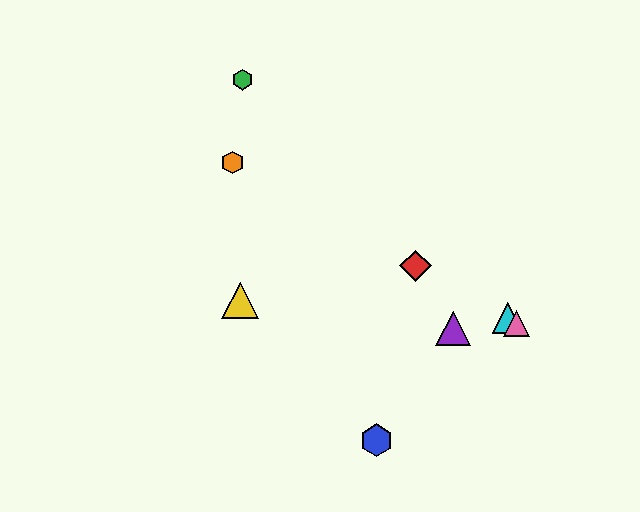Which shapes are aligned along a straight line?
The red diamond, the orange hexagon, the cyan triangle, the pink triangle are aligned along a straight line.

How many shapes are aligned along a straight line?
4 shapes (the red diamond, the orange hexagon, the cyan triangle, the pink triangle) are aligned along a straight line.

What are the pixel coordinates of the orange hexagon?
The orange hexagon is at (232, 163).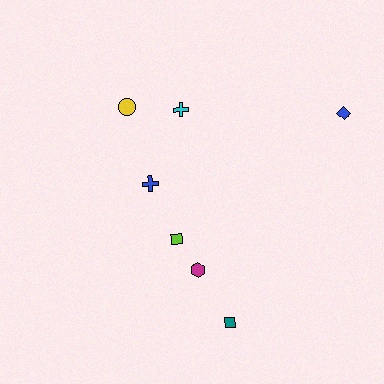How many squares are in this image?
There are 2 squares.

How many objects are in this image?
There are 7 objects.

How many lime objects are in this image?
There is 1 lime object.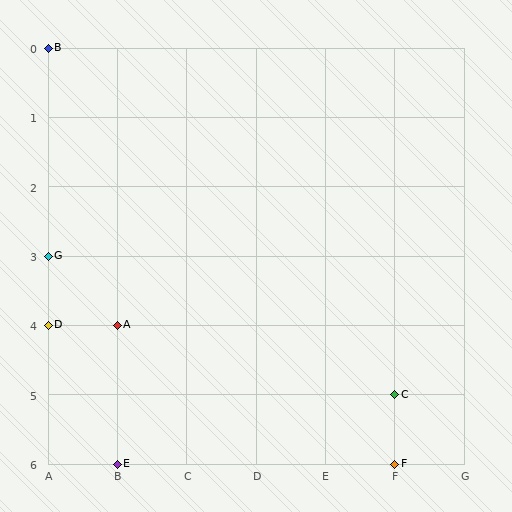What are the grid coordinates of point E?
Point E is at grid coordinates (B, 6).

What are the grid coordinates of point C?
Point C is at grid coordinates (F, 5).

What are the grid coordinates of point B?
Point B is at grid coordinates (A, 0).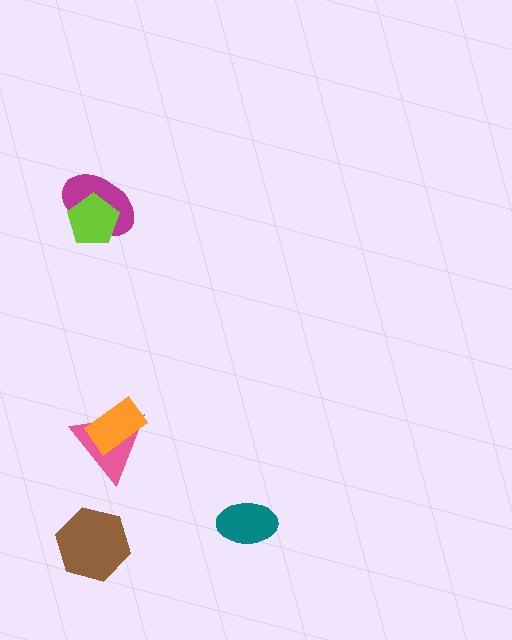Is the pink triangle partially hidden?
Yes, it is partially covered by another shape.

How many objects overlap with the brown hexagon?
0 objects overlap with the brown hexagon.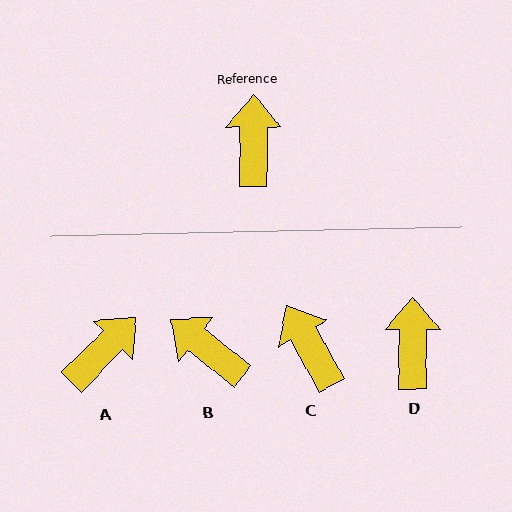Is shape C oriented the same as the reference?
No, it is off by about 30 degrees.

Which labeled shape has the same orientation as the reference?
D.